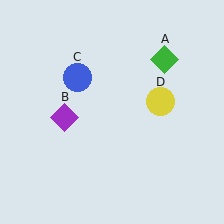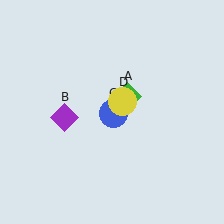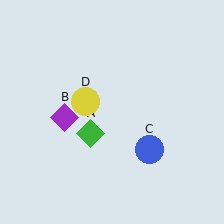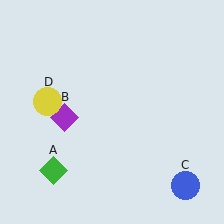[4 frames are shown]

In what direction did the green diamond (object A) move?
The green diamond (object A) moved down and to the left.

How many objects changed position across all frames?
3 objects changed position: green diamond (object A), blue circle (object C), yellow circle (object D).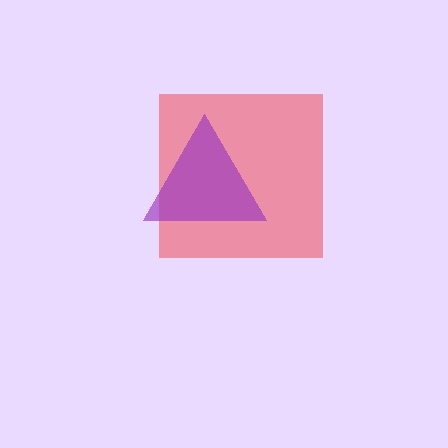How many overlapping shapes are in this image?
There are 2 overlapping shapes in the image.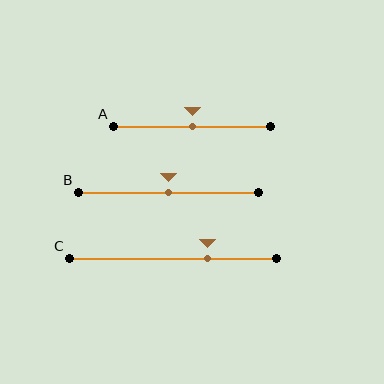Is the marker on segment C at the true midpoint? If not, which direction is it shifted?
No, the marker on segment C is shifted to the right by about 17% of the segment length.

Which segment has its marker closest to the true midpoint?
Segment A has its marker closest to the true midpoint.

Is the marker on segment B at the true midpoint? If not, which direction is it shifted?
Yes, the marker on segment B is at the true midpoint.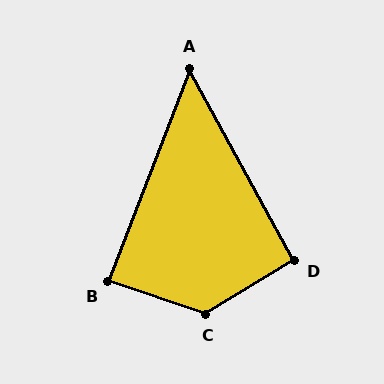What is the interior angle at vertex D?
Approximately 93 degrees (approximately right).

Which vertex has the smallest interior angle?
A, at approximately 50 degrees.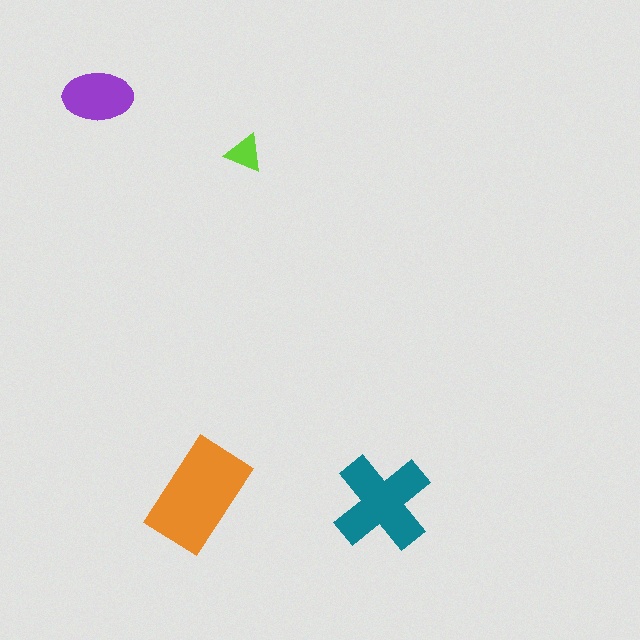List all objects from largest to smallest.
The orange rectangle, the teal cross, the purple ellipse, the lime triangle.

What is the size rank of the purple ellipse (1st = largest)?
3rd.